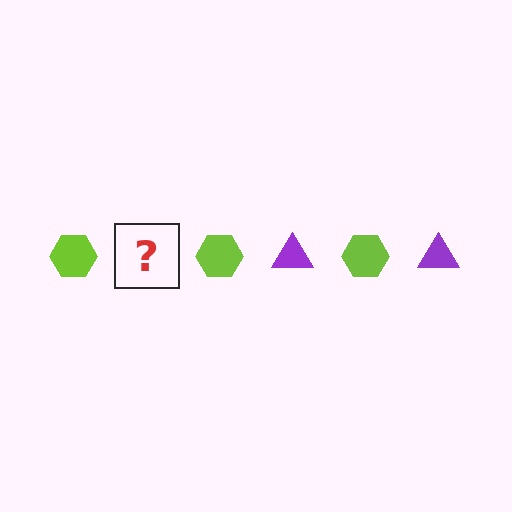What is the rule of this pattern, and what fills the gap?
The rule is that the pattern alternates between lime hexagon and purple triangle. The gap should be filled with a purple triangle.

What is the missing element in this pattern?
The missing element is a purple triangle.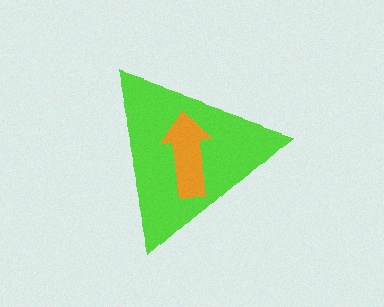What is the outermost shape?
The lime triangle.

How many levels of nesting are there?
2.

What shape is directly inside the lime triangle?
The orange arrow.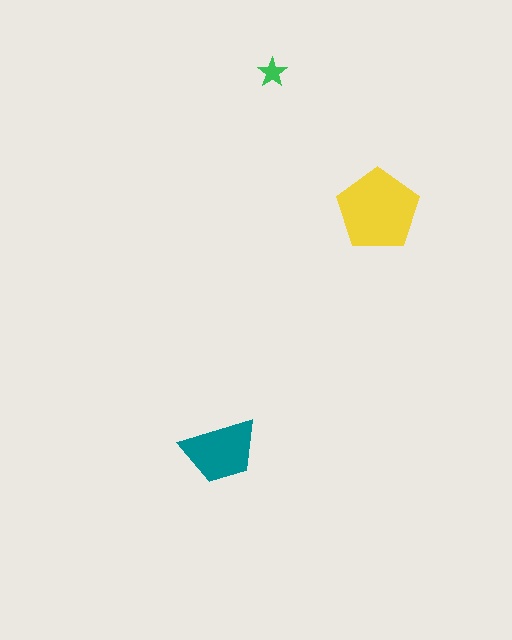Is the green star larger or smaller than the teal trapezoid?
Smaller.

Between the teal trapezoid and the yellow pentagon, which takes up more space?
The yellow pentagon.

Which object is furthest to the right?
The yellow pentagon is rightmost.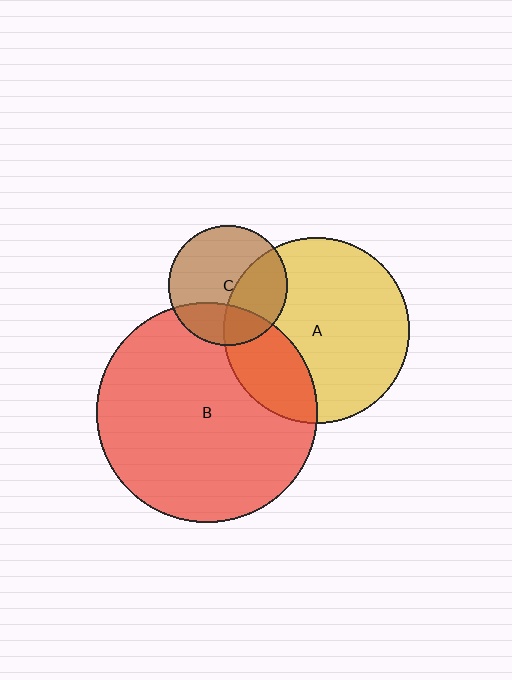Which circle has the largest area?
Circle B (red).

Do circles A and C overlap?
Yes.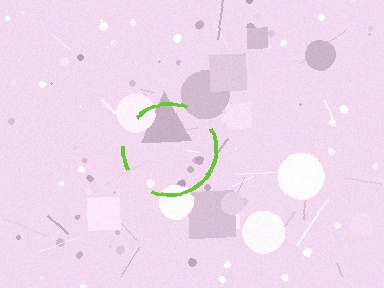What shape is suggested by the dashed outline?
The dashed outline suggests a circle.